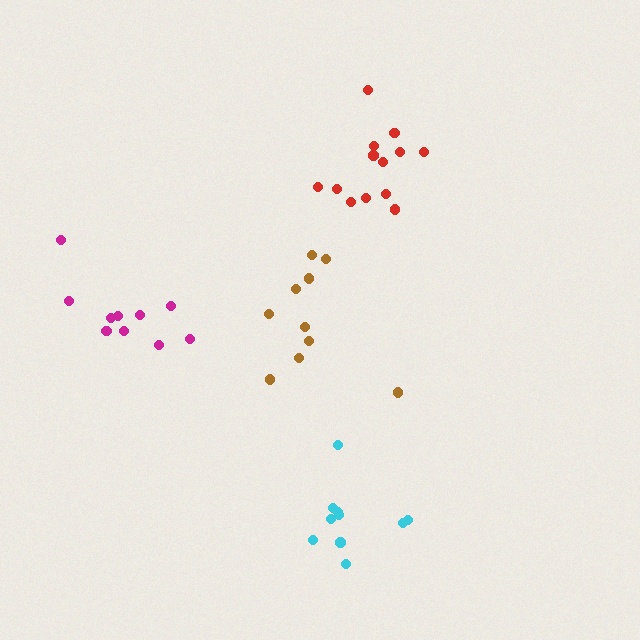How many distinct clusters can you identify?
There are 4 distinct clusters.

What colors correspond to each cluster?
The clusters are colored: brown, cyan, red, magenta.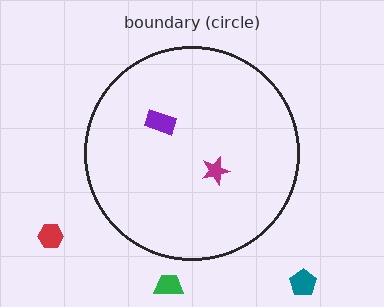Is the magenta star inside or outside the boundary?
Inside.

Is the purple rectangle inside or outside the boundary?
Inside.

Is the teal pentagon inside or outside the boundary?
Outside.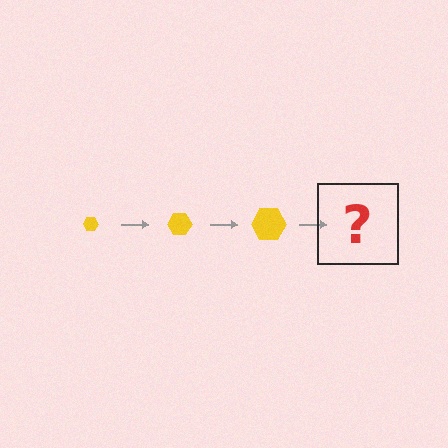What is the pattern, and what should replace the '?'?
The pattern is that the hexagon gets progressively larger each step. The '?' should be a yellow hexagon, larger than the previous one.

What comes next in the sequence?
The next element should be a yellow hexagon, larger than the previous one.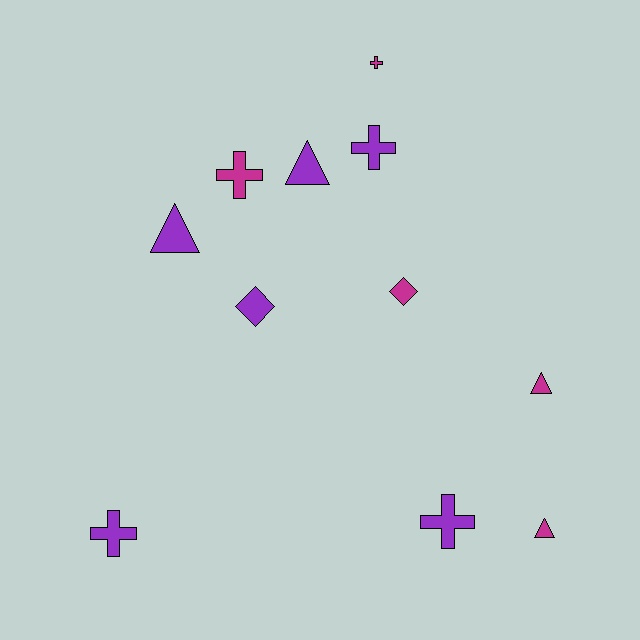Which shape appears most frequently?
Cross, with 5 objects.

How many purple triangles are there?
There are 2 purple triangles.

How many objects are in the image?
There are 11 objects.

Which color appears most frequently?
Purple, with 6 objects.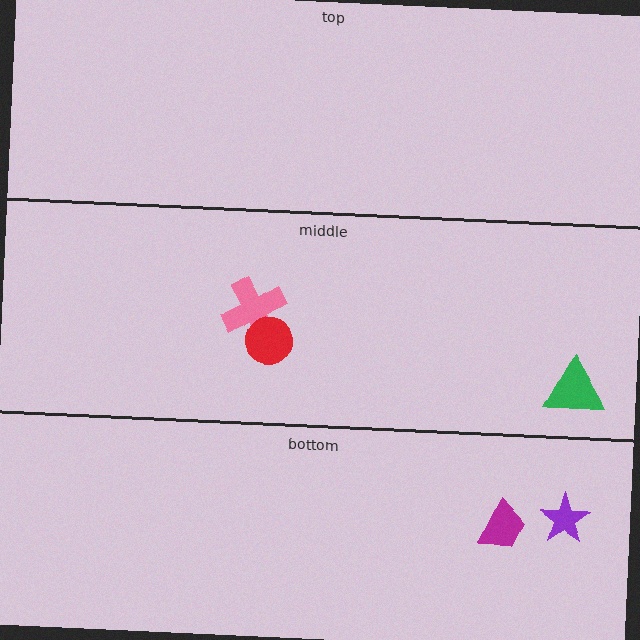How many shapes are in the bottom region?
2.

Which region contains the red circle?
The middle region.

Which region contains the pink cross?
The middle region.